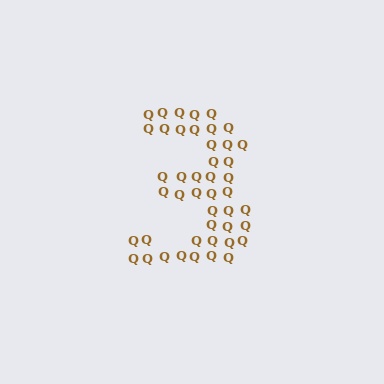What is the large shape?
The large shape is the digit 3.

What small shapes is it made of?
It is made of small letter Q's.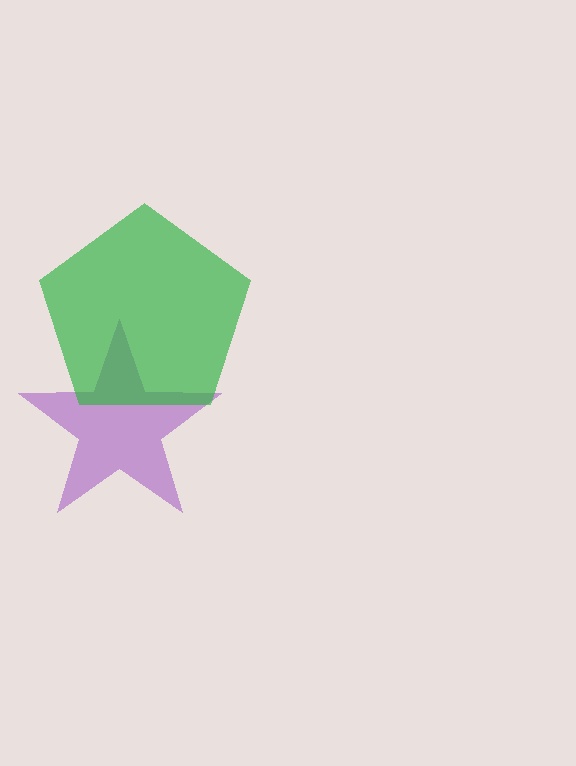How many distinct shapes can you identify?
There are 2 distinct shapes: a purple star, a green pentagon.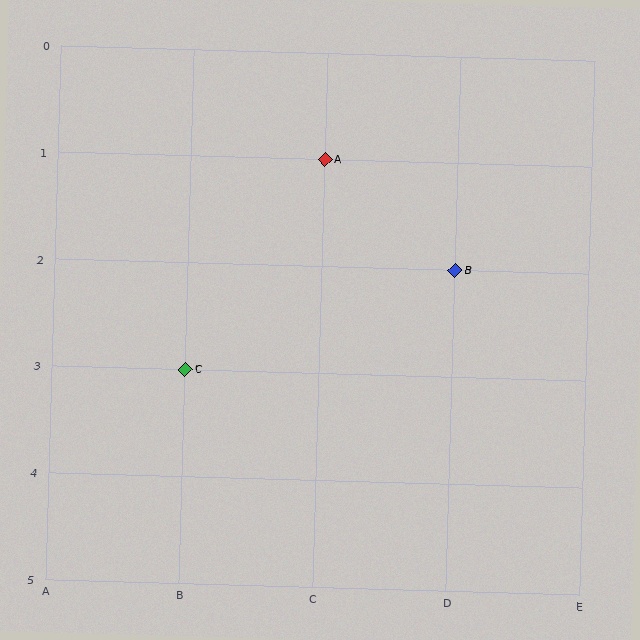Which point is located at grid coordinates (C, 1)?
Point A is at (C, 1).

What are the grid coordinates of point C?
Point C is at grid coordinates (B, 3).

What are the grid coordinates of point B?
Point B is at grid coordinates (D, 2).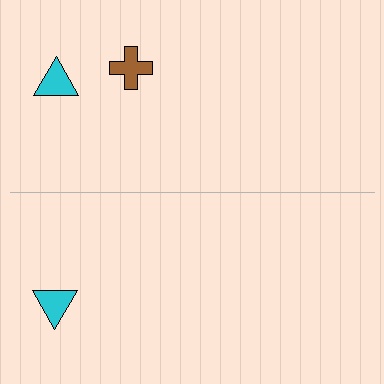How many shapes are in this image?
There are 3 shapes in this image.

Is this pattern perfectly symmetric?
No, the pattern is not perfectly symmetric. A brown cross is missing from the bottom side.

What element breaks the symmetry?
A brown cross is missing from the bottom side.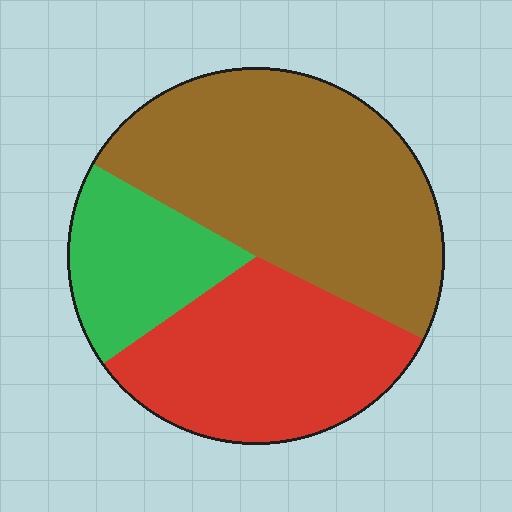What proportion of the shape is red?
Red takes up about one third (1/3) of the shape.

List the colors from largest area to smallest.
From largest to smallest: brown, red, green.